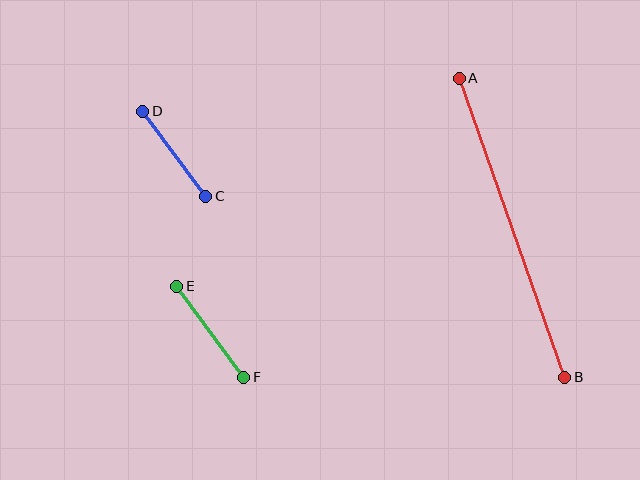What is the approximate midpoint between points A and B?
The midpoint is at approximately (512, 228) pixels.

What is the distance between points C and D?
The distance is approximately 105 pixels.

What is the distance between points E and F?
The distance is approximately 113 pixels.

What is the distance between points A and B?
The distance is approximately 317 pixels.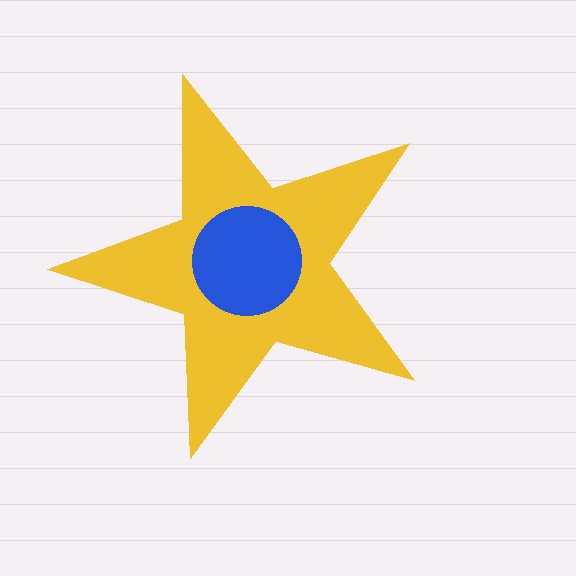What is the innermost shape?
The blue circle.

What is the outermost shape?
The yellow star.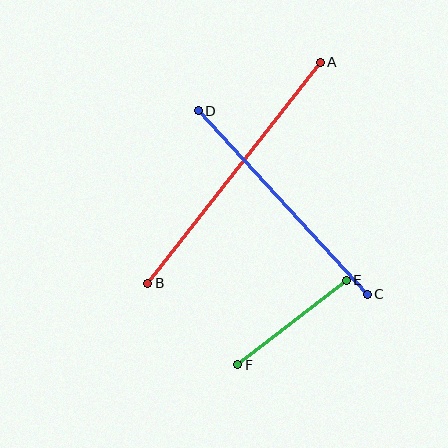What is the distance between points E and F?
The distance is approximately 137 pixels.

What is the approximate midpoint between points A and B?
The midpoint is at approximately (234, 173) pixels.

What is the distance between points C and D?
The distance is approximately 250 pixels.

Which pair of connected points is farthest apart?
Points A and B are farthest apart.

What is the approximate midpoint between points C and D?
The midpoint is at approximately (283, 202) pixels.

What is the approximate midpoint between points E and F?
The midpoint is at approximately (292, 322) pixels.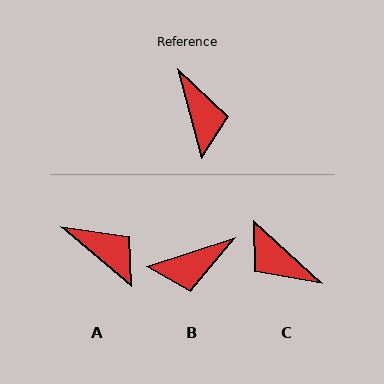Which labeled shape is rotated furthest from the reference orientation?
C, about 147 degrees away.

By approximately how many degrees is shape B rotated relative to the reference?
Approximately 86 degrees clockwise.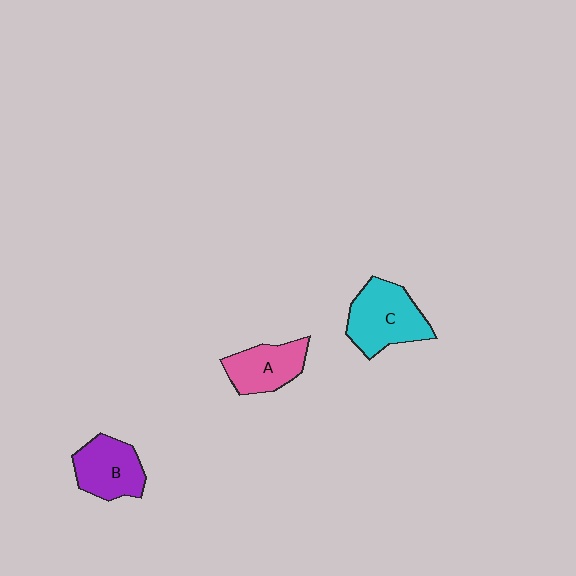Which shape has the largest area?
Shape C (cyan).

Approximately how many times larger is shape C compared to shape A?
Approximately 1.3 times.